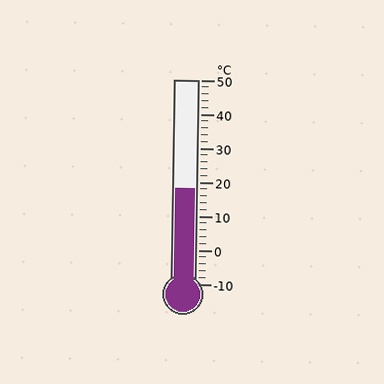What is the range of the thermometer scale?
The thermometer scale ranges from -10°C to 50°C.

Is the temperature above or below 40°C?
The temperature is below 40°C.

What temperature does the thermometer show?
The thermometer shows approximately 18°C.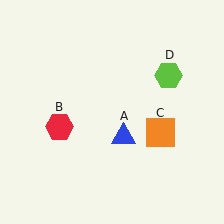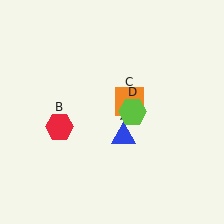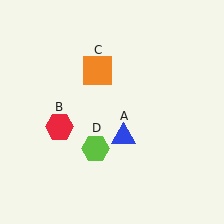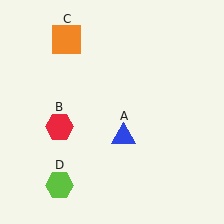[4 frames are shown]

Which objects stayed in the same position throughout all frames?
Blue triangle (object A) and red hexagon (object B) remained stationary.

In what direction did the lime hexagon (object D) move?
The lime hexagon (object D) moved down and to the left.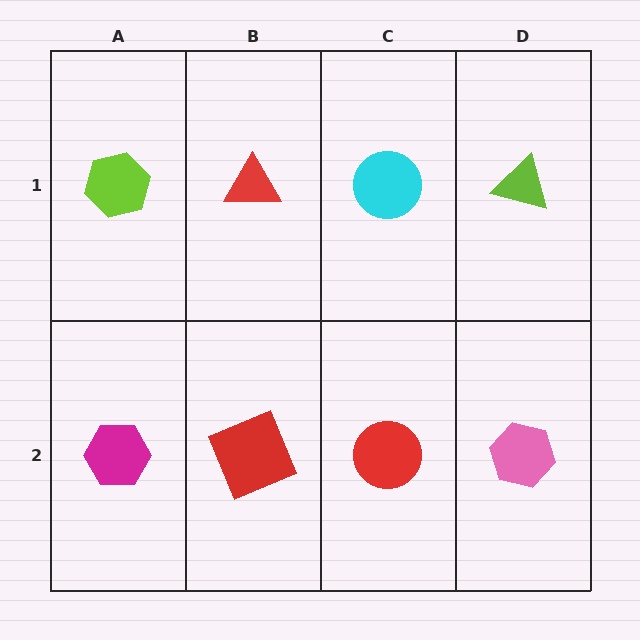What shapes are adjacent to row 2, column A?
A lime hexagon (row 1, column A), a red square (row 2, column B).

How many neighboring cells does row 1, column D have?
2.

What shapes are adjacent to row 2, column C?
A cyan circle (row 1, column C), a red square (row 2, column B), a pink hexagon (row 2, column D).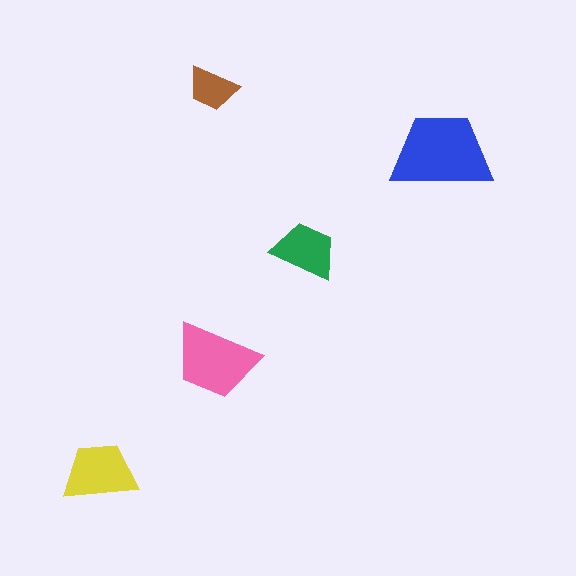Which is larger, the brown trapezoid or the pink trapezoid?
The pink one.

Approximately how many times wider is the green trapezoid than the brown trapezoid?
About 1.5 times wider.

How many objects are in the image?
There are 5 objects in the image.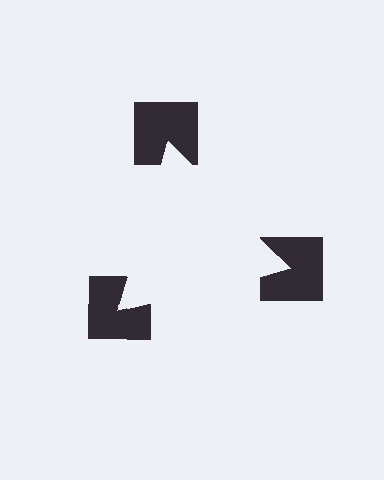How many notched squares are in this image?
There are 3 — one at each vertex of the illusory triangle.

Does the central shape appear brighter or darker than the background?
It typically appears slightly brighter than the background, even though no actual brightness change is drawn.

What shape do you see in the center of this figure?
An illusory triangle — its edges are inferred from the aligned wedge cuts in the notched squares, not physically drawn.